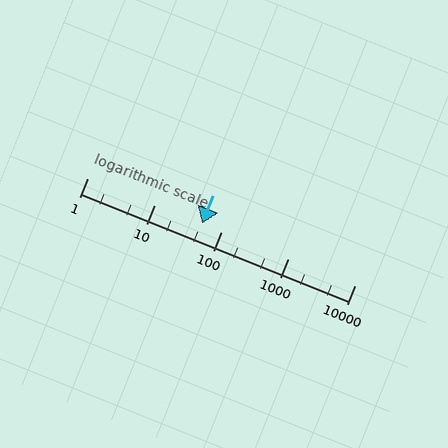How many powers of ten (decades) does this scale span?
The scale spans 4 decades, from 1 to 10000.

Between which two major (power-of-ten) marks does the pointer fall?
The pointer is between 10 and 100.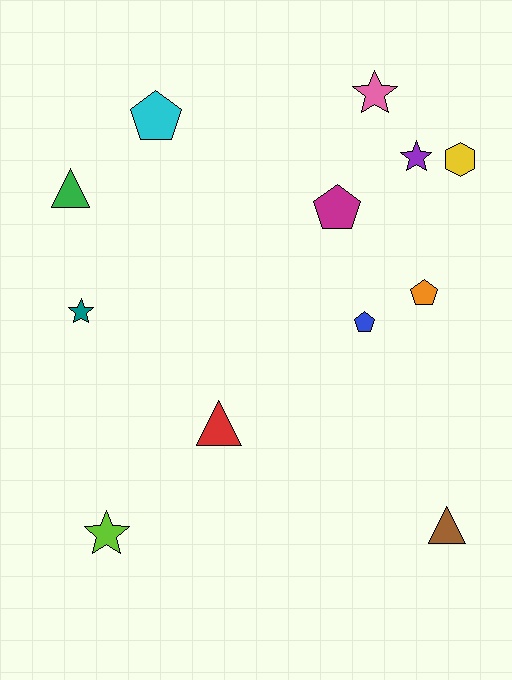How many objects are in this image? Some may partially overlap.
There are 12 objects.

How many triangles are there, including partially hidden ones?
There are 3 triangles.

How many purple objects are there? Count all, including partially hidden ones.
There is 1 purple object.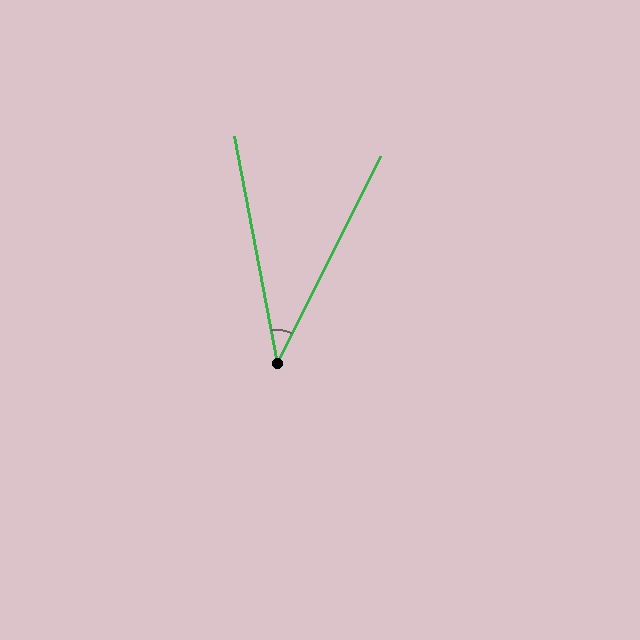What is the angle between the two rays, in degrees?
Approximately 37 degrees.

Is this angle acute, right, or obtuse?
It is acute.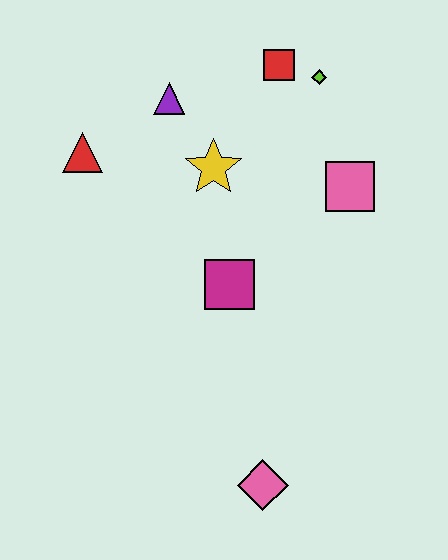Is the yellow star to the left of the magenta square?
Yes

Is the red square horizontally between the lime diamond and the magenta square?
Yes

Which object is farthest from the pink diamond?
The red square is farthest from the pink diamond.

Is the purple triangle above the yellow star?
Yes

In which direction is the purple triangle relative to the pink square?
The purple triangle is to the left of the pink square.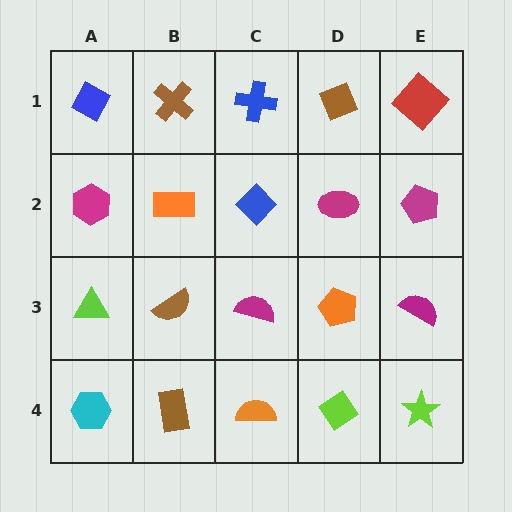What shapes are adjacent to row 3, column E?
A magenta pentagon (row 2, column E), a lime star (row 4, column E), an orange pentagon (row 3, column D).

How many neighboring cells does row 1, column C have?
3.